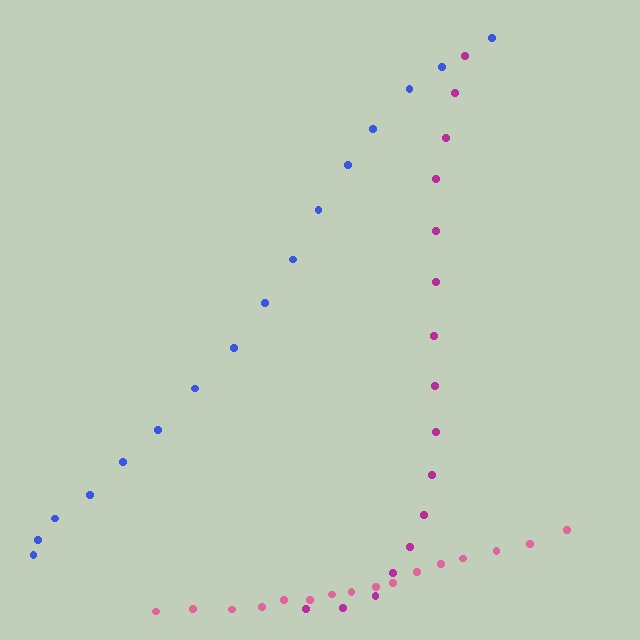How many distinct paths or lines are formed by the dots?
There are 3 distinct paths.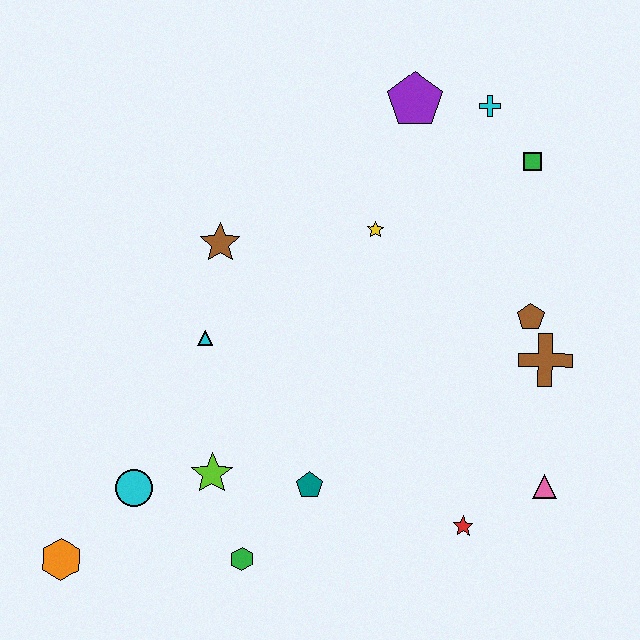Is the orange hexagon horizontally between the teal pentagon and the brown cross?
No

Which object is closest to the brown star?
The cyan triangle is closest to the brown star.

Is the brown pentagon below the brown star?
Yes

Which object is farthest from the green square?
The orange hexagon is farthest from the green square.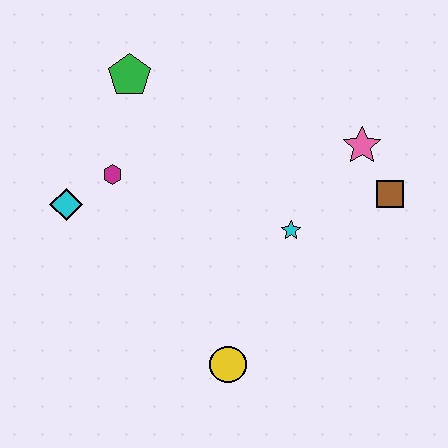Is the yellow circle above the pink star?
No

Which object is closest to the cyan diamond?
The magenta hexagon is closest to the cyan diamond.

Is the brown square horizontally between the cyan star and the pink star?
No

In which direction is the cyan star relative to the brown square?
The cyan star is to the left of the brown square.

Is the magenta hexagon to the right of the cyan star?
No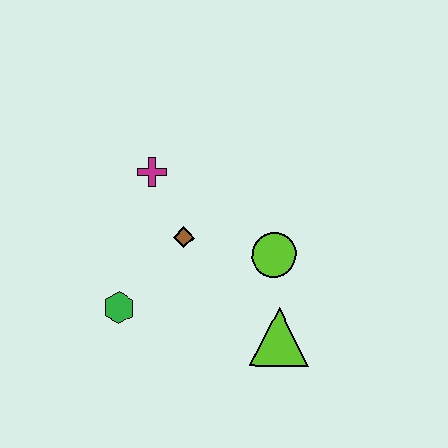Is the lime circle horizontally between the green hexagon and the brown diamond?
No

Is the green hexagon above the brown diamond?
No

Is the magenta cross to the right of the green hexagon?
Yes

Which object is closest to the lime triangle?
The lime circle is closest to the lime triangle.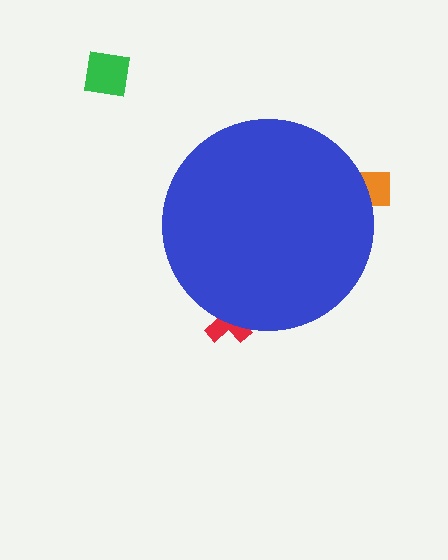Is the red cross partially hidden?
Yes, the red cross is partially hidden behind the blue circle.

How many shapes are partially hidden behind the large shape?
2 shapes are partially hidden.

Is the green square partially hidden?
No, the green square is fully visible.